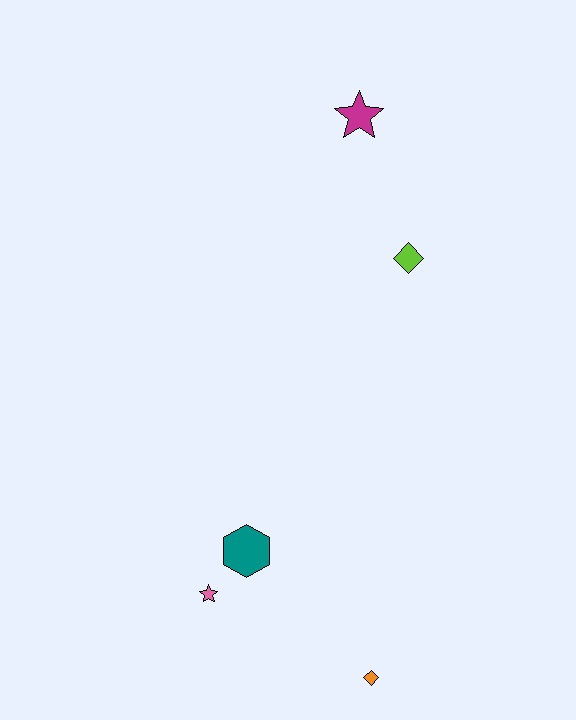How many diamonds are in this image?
There are 2 diamonds.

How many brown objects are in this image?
There are no brown objects.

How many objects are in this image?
There are 5 objects.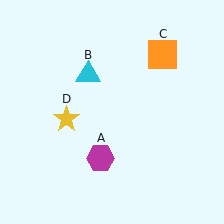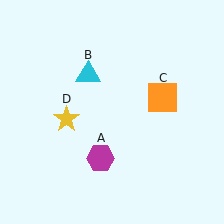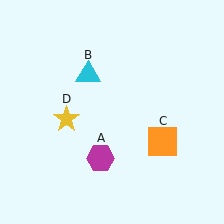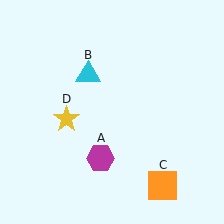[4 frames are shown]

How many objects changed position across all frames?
1 object changed position: orange square (object C).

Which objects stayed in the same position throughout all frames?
Magenta hexagon (object A) and cyan triangle (object B) and yellow star (object D) remained stationary.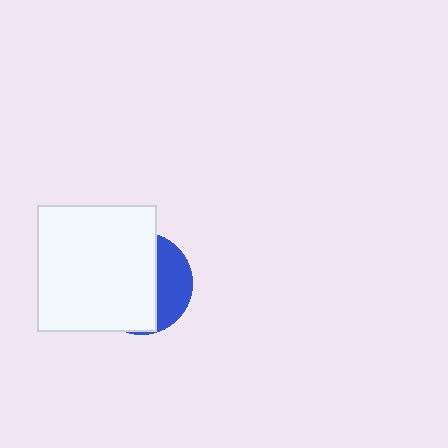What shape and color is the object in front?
The object in front is a white rectangle.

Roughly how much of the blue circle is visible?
A small part of it is visible (roughly 32%).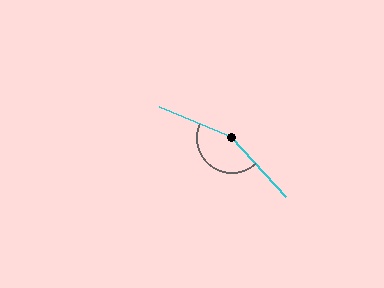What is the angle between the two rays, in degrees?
Approximately 155 degrees.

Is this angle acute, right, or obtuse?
It is obtuse.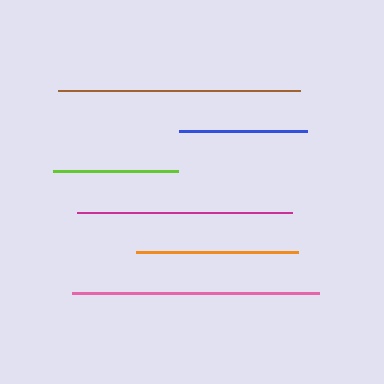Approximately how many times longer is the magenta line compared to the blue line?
The magenta line is approximately 1.7 times the length of the blue line.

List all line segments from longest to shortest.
From longest to shortest: pink, brown, magenta, orange, blue, lime.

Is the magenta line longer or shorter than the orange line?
The magenta line is longer than the orange line.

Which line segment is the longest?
The pink line is the longest at approximately 247 pixels.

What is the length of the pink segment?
The pink segment is approximately 247 pixels long.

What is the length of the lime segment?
The lime segment is approximately 124 pixels long.